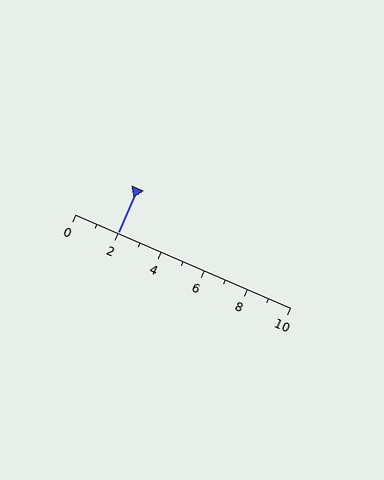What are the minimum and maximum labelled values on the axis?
The axis runs from 0 to 10.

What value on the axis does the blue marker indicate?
The marker indicates approximately 2.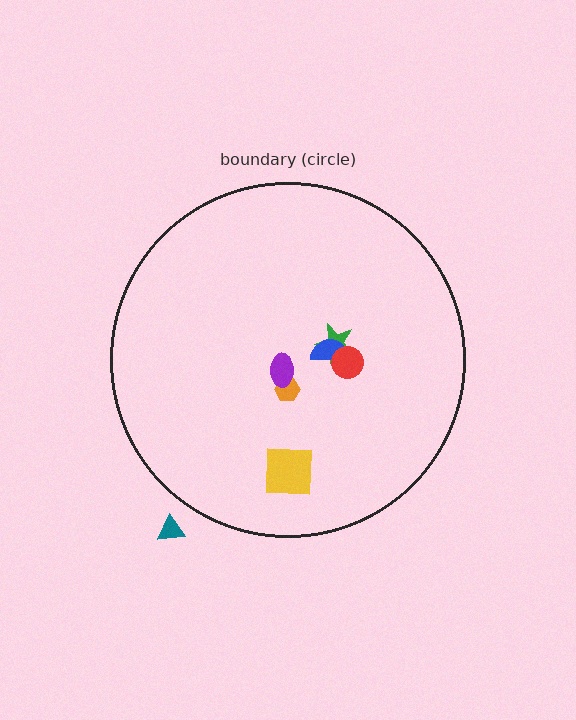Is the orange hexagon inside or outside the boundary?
Inside.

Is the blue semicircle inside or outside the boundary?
Inside.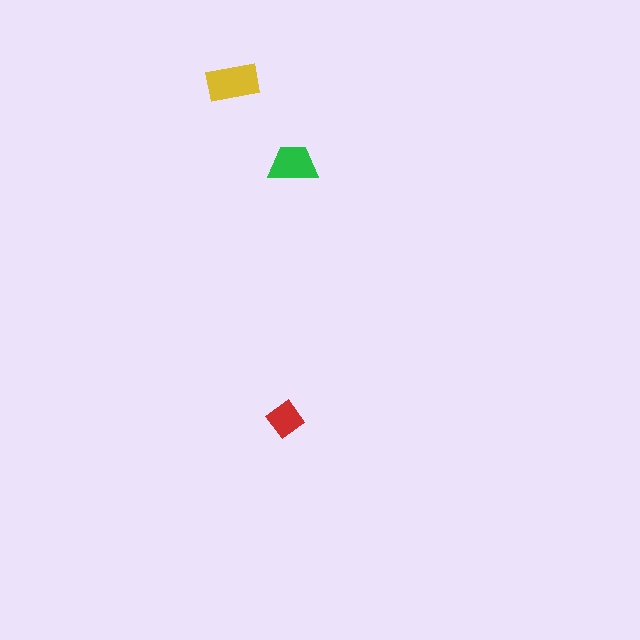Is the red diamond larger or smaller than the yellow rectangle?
Smaller.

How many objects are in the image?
There are 3 objects in the image.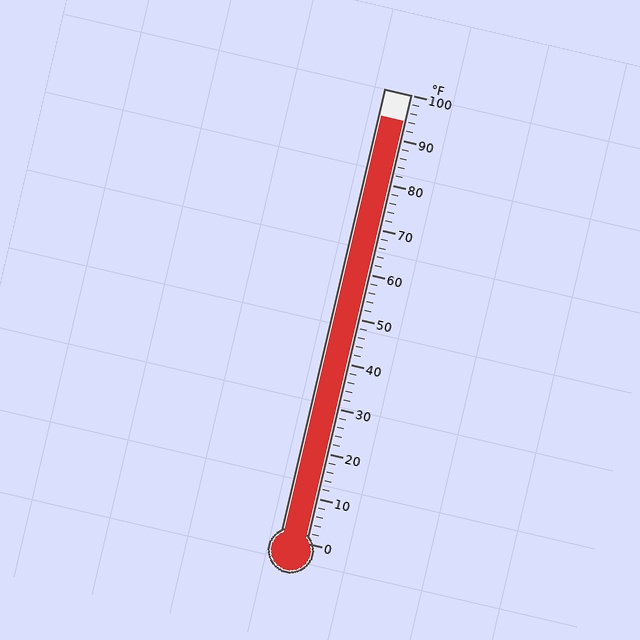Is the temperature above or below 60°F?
The temperature is above 60°F.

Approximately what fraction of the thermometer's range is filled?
The thermometer is filled to approximately 95% of its range.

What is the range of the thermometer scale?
The thermometer scale ranges from 0°F to 100°F.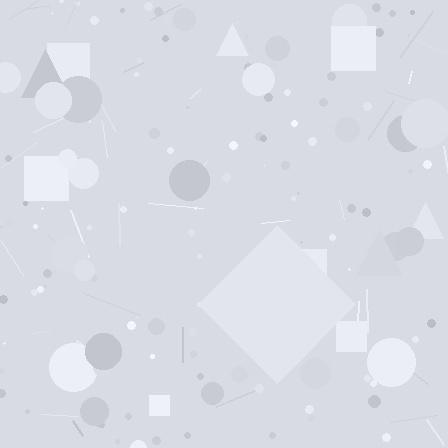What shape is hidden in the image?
A diamond is hidden in the image.